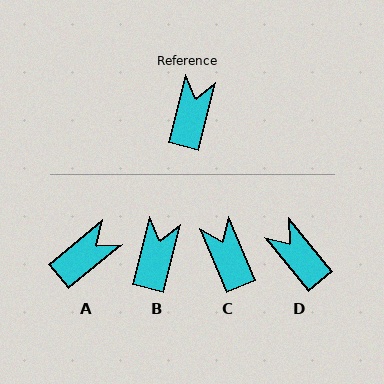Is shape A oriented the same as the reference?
No, it is off by about 37 degrees.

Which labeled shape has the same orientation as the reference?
B.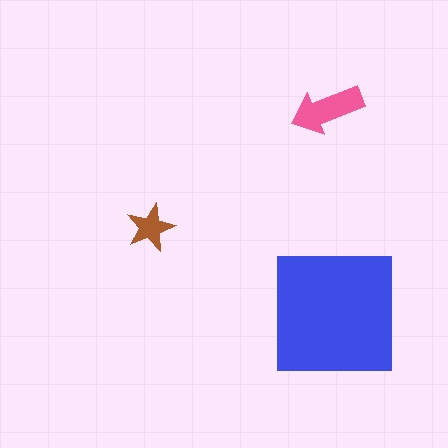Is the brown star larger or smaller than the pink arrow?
Smaller.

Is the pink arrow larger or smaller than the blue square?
Smaller.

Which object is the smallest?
The brown star.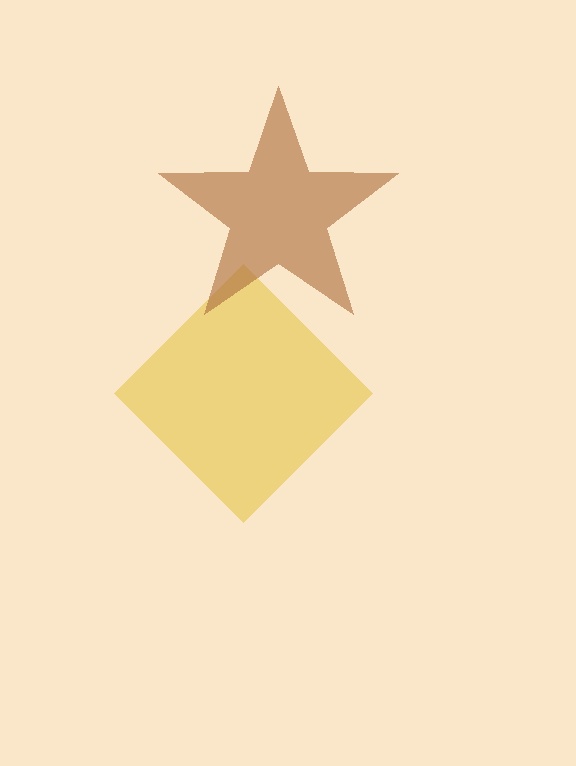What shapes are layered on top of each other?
The layered shapes are: a yellow diamond, a brown star.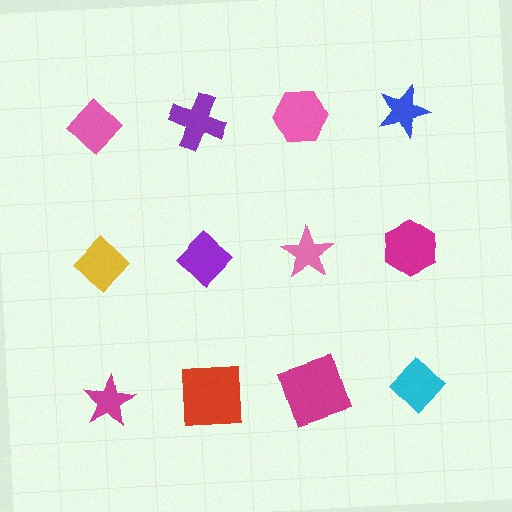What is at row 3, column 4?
A cyan diamond.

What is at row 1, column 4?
A blue star.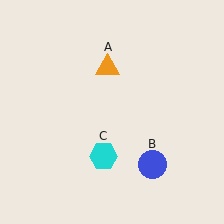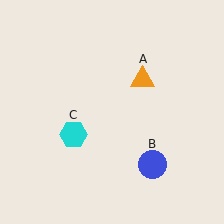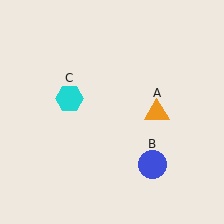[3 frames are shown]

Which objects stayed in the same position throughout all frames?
Blue circle (object B) remained stationary.